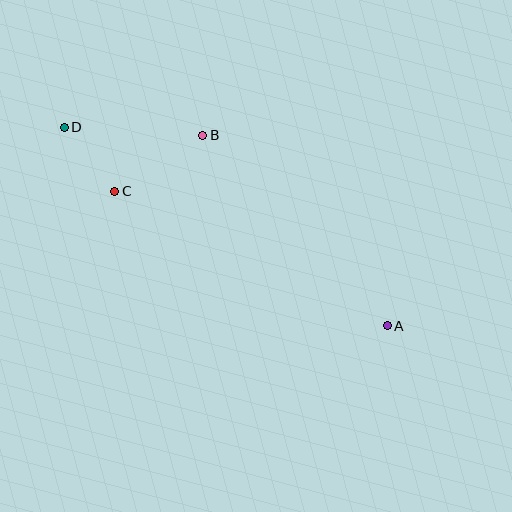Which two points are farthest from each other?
Points A and D are farthest from each other.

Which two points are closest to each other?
Points C and D are closest to each other.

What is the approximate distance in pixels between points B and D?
The distance between B and D is approximately 139 pixels.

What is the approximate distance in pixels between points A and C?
The distance between A and C is approximately 304 pixels.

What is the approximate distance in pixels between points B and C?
The distance between B and C is approximately 104 pixels.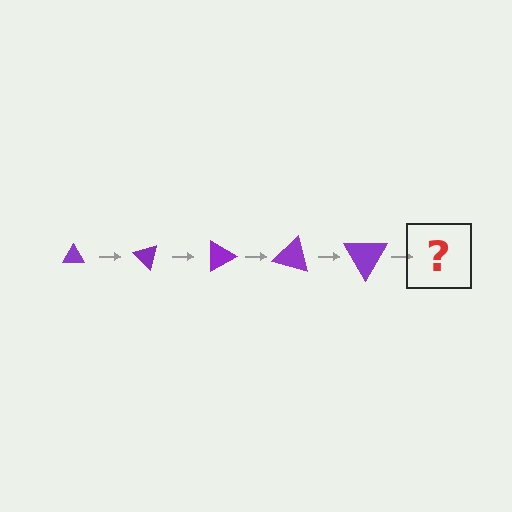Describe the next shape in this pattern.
It should be a triangle, larger than the previous one and rotated 225 degrees from the start.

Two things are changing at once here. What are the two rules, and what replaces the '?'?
The two rules are that the triangle grows larger each step and it rotates 45 degrees each step. The '?' should be a triangle, larger than the previous one and rotated 225 degrees from the start.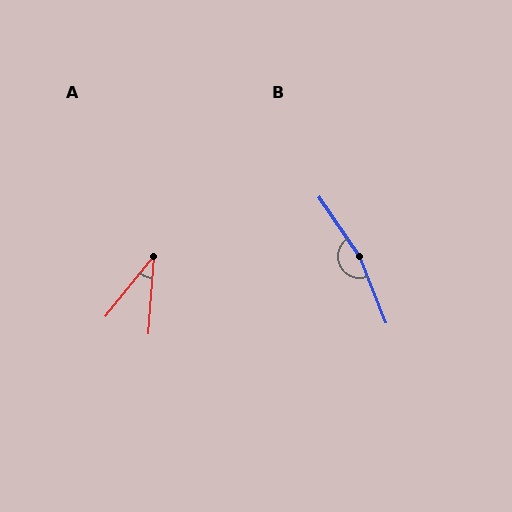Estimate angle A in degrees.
Approximately 34 degrees.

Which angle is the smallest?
A, at approximately 34 degrees.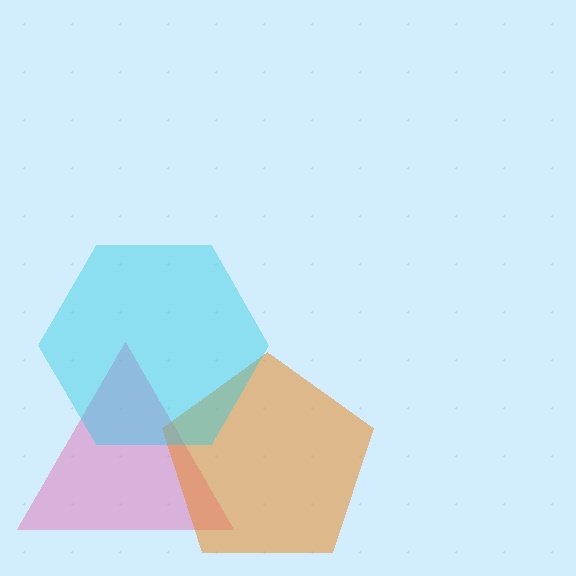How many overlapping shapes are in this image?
There are 3 overlapping shapes in the image.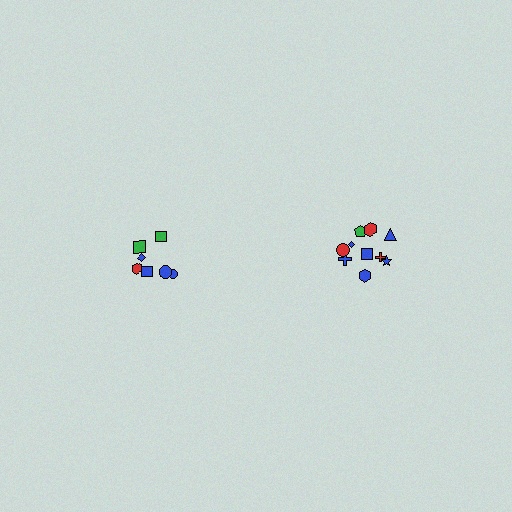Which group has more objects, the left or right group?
The right group.